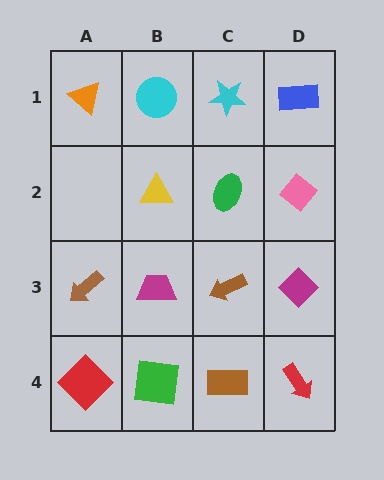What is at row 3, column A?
A brown arrow.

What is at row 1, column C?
A cyan star.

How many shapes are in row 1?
4 shapes.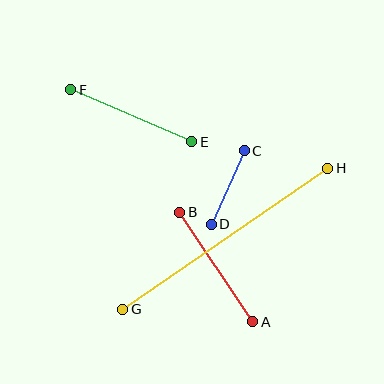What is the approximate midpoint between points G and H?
The midpoint is at approximately (225, 239) pixels.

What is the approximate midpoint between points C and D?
The midpoint is at approximately (228, 187) pixels.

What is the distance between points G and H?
The distance is approximately 249 pixels.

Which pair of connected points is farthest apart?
Points G and H are farthest apart.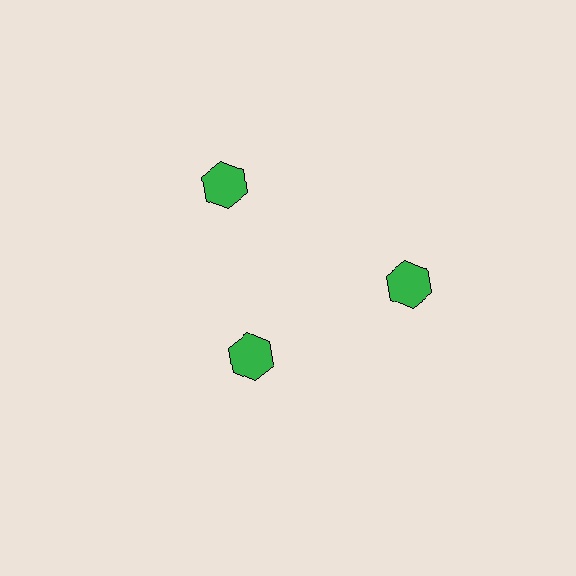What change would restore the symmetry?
The symmetry would be restored by moving it outward, back onto the ring so that all 3 hexagons sit at equal angles and equal distance from the center.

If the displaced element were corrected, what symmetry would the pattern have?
It would have 3-fold rotational symmetry — the pattern would map onto itself every 120 degrees.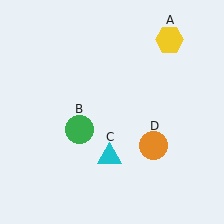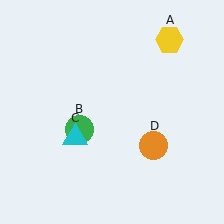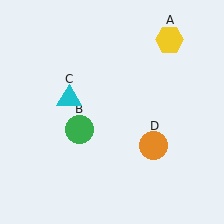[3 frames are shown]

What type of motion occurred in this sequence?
The cyan triangle (object C) rotated clockwise around the center of the scene.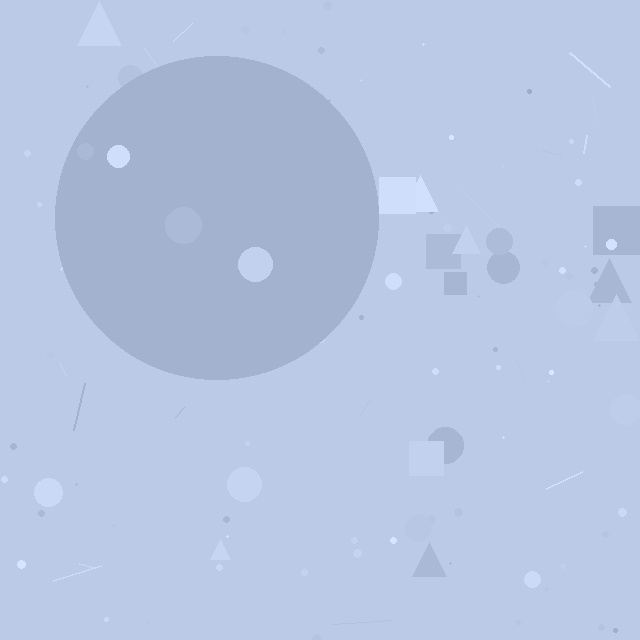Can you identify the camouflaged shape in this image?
The camouflaged shape is a circle.